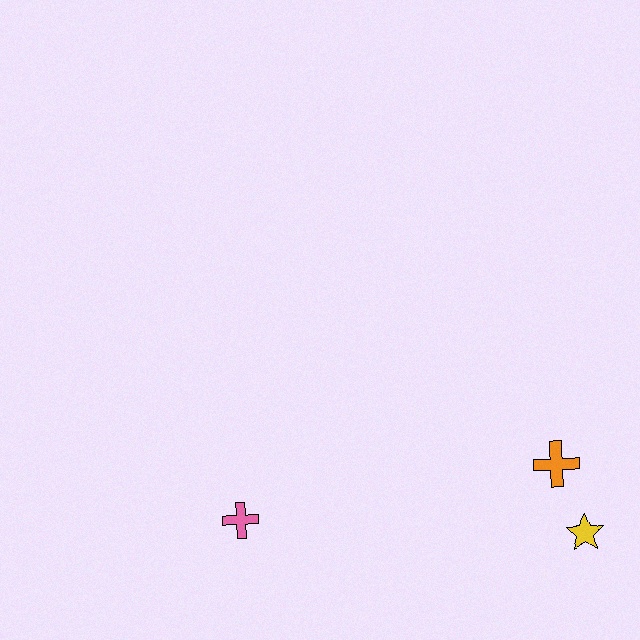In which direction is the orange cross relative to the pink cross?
The orange cross is to the right of the pink cross.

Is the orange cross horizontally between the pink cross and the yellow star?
Yes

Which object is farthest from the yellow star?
The pink cross is farthest from the yellow star.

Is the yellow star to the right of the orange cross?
Yes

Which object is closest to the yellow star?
The orange cross is closest to the yellow star.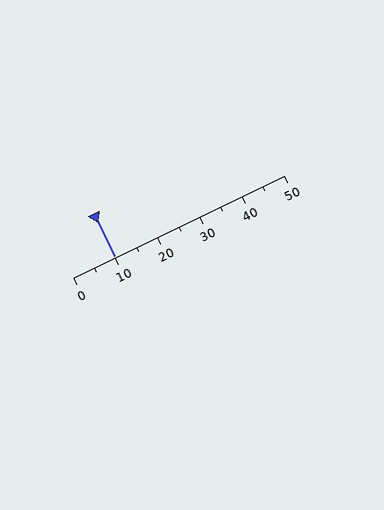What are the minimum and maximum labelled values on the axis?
The axis runs from 0 to 50.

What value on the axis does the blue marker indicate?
The marker indicates approximately 10.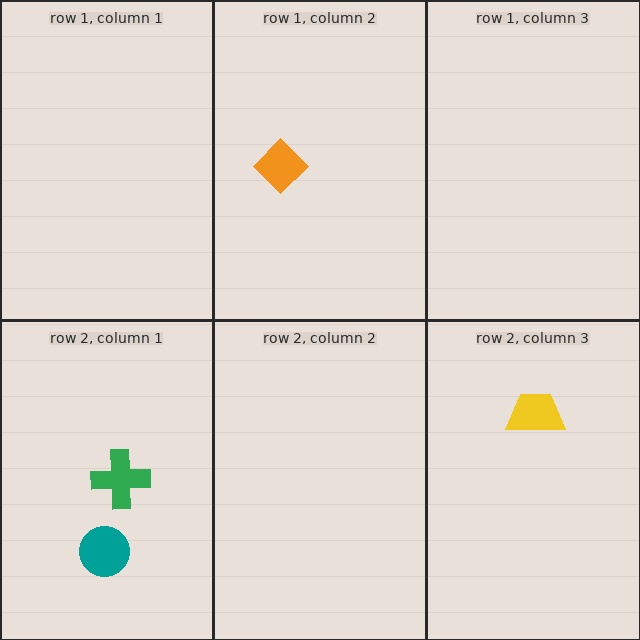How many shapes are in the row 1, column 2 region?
1.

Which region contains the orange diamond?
The row 1, column 2 region.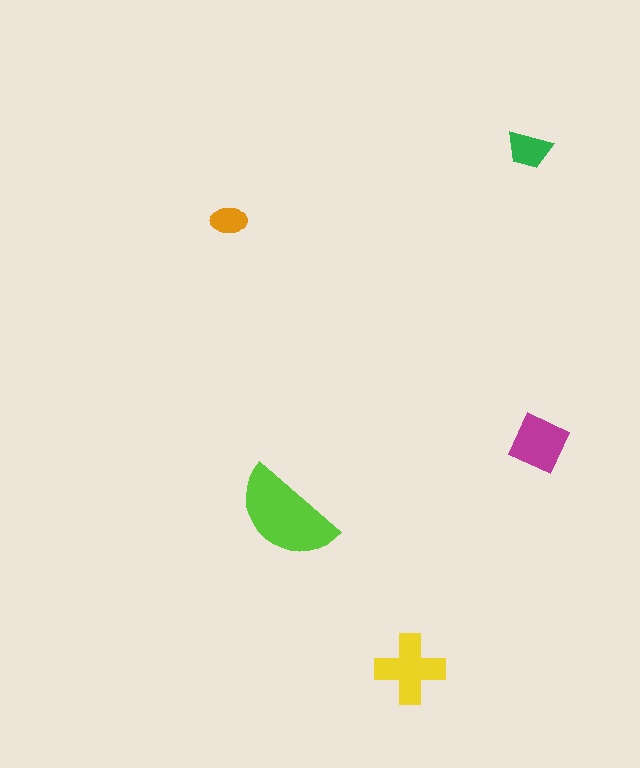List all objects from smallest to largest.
The orange ellipse, the green trapezoid, the magenta diamond, the yellow cross, the lime semicircle.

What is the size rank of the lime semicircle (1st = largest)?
1st.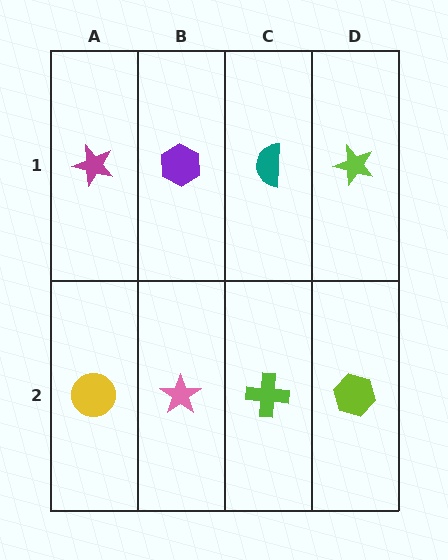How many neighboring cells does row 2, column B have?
3.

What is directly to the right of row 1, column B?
A teal semicircle.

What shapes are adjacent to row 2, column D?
A lime star (row 1, column D), a lime cross (row 2, column C).